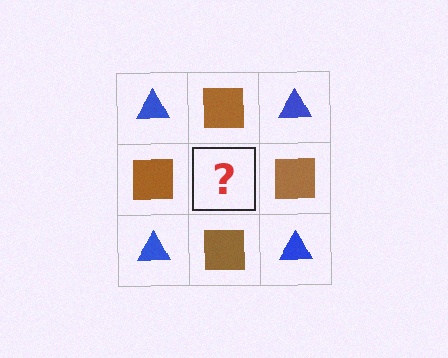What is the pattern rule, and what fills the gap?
The rule is that it alternates blue triangle and brown square in a checkerboard pattern. The gap should be filled with a blue triangle.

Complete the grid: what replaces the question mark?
The question mark should be replaced with a blue triangle.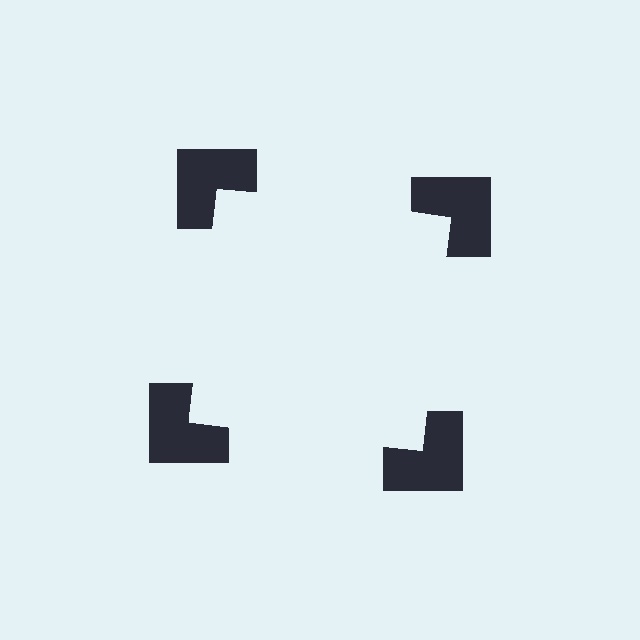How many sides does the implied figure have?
4 sides.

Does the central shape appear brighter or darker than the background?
It typically appears slightly brighter than the background, even though no actual brightness change is drawn.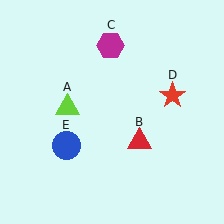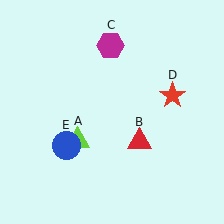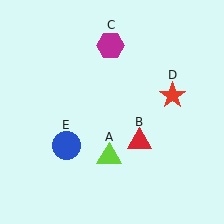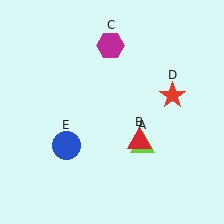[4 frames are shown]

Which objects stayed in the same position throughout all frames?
Red triangle (object B) and magenta hexagon (object C) and red star (object D) and blue circle (object E) remained stationary.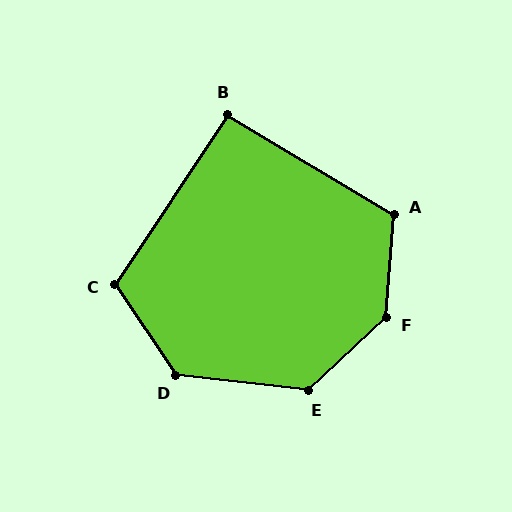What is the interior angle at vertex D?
Approximately 130 degrees (obtuse).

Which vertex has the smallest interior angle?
B, at approximately 93 degrees.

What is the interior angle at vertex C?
Approximately 113 degrees (obtuse).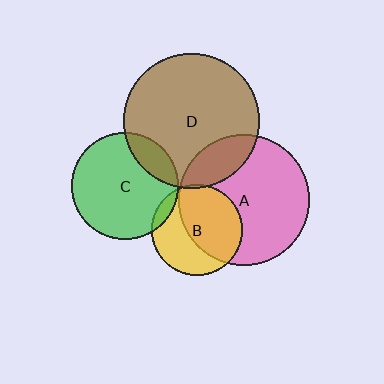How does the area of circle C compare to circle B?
Approximately 1.4 times.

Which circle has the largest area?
Circle D (brown).